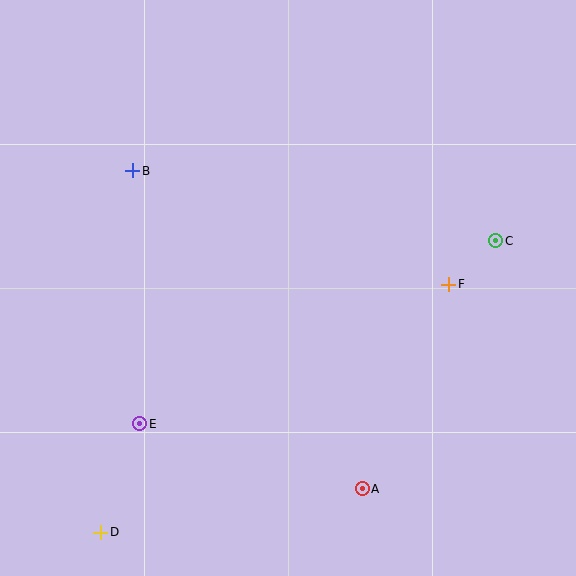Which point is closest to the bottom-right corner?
Point A is closest to the bottom-right corner.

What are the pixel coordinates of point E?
Point E is at (140, 424).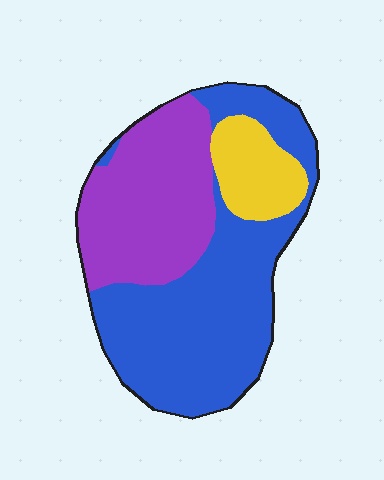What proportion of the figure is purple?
Purple covers around 35% of the figure.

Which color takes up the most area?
Blue, at roughly 55%.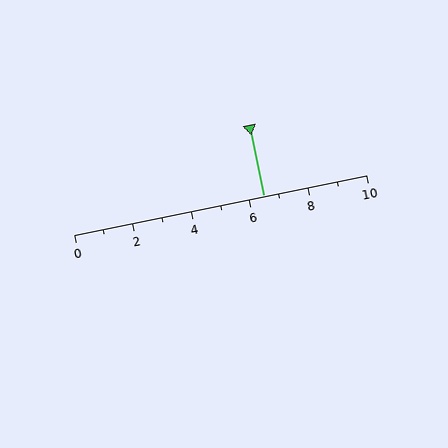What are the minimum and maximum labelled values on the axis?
The axis runs from 0 to 10.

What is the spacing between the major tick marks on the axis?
The major ticks are spaced 2 apart.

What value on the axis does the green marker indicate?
The marker indicates approximately 6.5.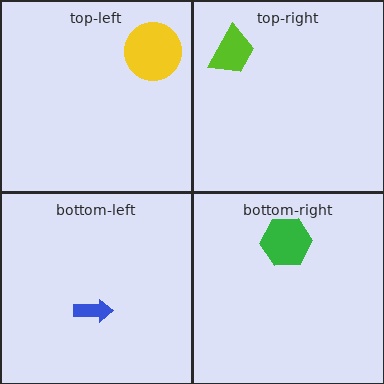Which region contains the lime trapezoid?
The top-right region.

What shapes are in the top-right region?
The lime trapezoid.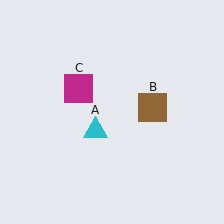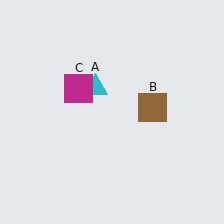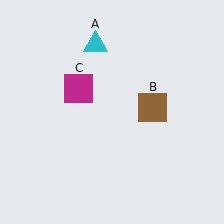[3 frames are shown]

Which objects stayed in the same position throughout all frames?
Brown square (object B) and magenta square (object C) remained stationary.